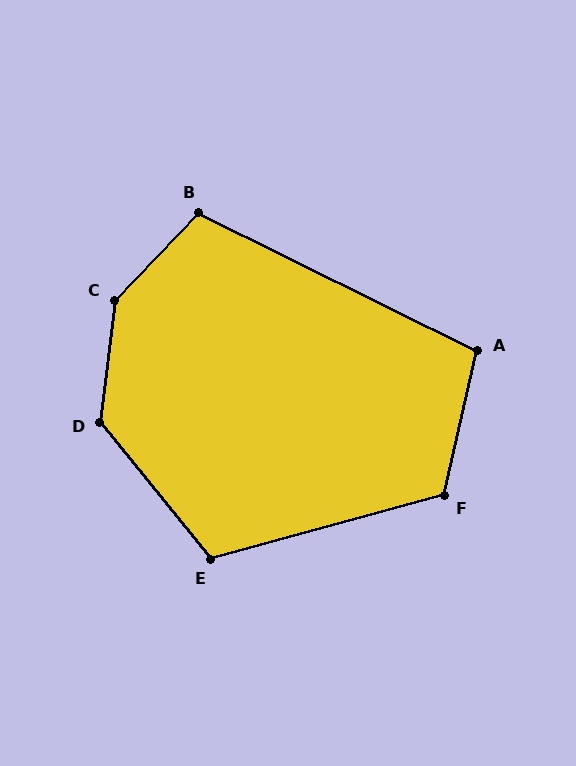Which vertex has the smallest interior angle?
A, at approximately 103 degrees.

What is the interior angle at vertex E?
Approximately 114 degrees (obtuse).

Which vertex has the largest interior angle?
C, at approximately 143 degrees.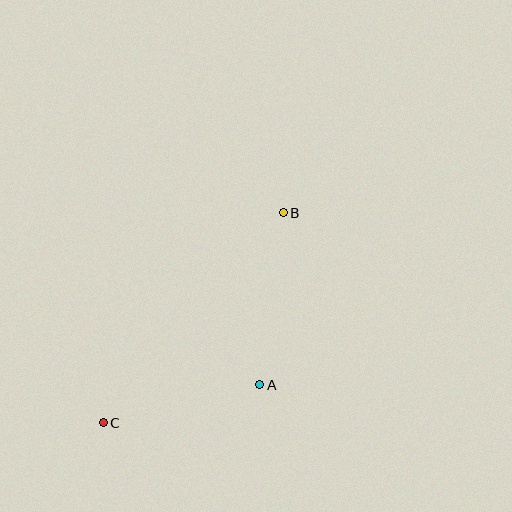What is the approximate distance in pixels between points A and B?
The distance between A and B is approximately 174 pixels.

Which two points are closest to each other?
Points A and C are closest to each other.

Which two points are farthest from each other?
Points B and C are farthest from each other.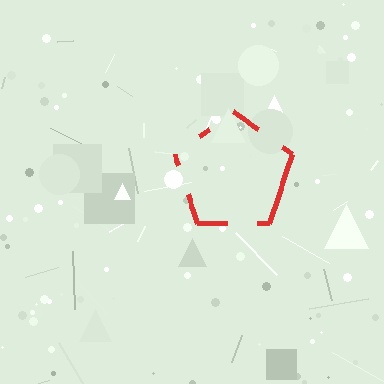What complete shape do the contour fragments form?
The contour fragments form a pentagon.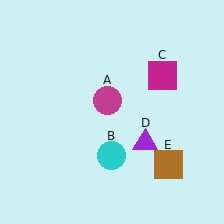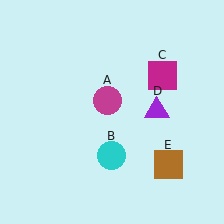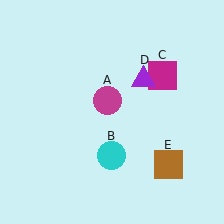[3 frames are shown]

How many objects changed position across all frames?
1 object changed position: purple triangle (object D).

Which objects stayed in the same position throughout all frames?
Magenta circle (object A) and cyan circle (object B) and magenta square (object C) and brown square (object E) remained stationary.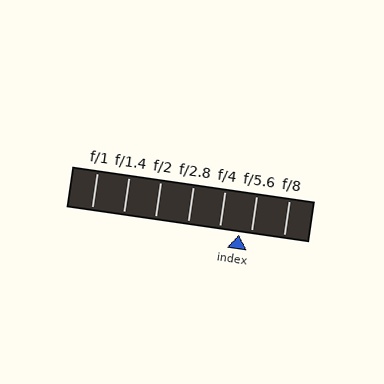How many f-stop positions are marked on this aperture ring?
There are 7 f-stop positions marked.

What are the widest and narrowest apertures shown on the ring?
The widest aperture shown is f/1 and the narrowest is f/8.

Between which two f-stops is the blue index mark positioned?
The index mark is between f/4 and f/5.6.